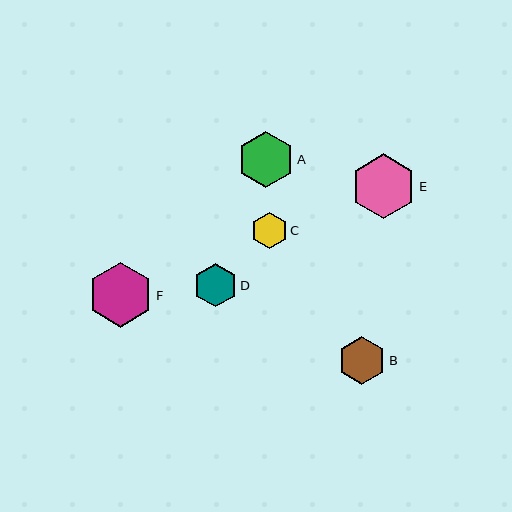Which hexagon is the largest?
Hexagon F is the largest with a size of approximately 65 pixels.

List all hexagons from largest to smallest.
From largest to smallest: F, E, A, B, D, C.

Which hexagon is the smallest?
Hexagon C is the smallest with a size of approximately 36 pixels.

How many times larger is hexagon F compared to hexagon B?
Hexagon F is approximately 1.4 times the size of hexagon B.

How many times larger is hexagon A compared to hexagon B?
Hexagon A is approximately 1.2 times the size of hexagon B.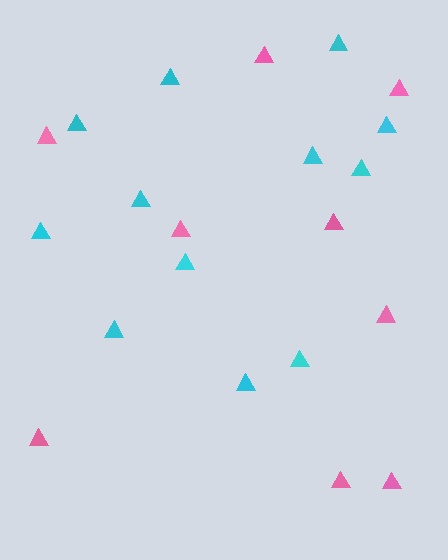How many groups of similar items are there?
There are 2 groups: one group of pink triangles (9) and one group of cyan triangles (12).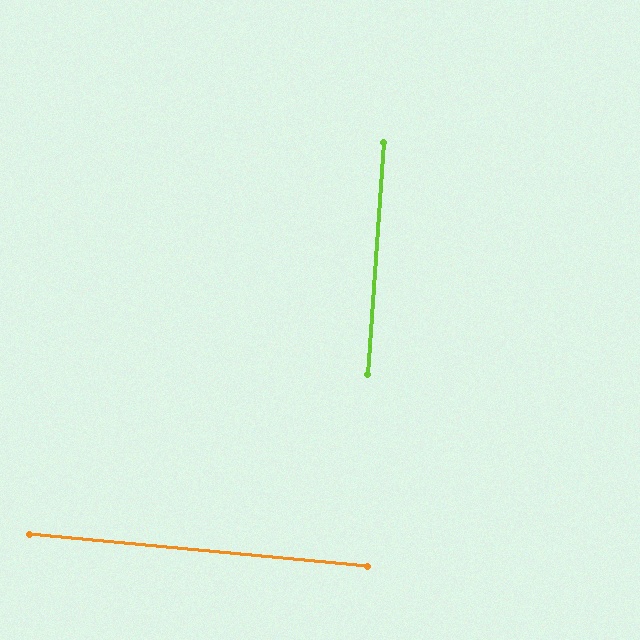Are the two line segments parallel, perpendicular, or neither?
Perpendicular — they meet at approximately 88°.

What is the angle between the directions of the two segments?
Approximately 88 degrees.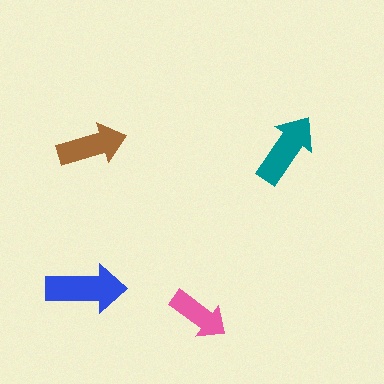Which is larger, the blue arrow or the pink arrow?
The blue one.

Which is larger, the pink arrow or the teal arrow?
The teal one.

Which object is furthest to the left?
The blue arrow is leftmost.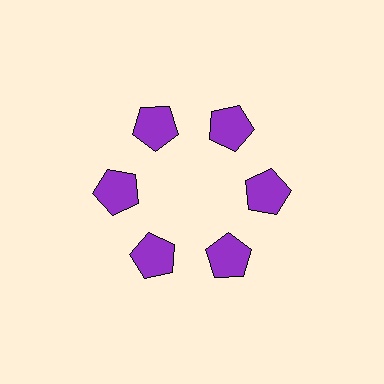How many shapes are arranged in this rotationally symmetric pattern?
There are 6 shapes, arranged in 6 groups of 1.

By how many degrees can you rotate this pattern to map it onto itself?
The pattern maps onto itself every 60 degrees of rotation.